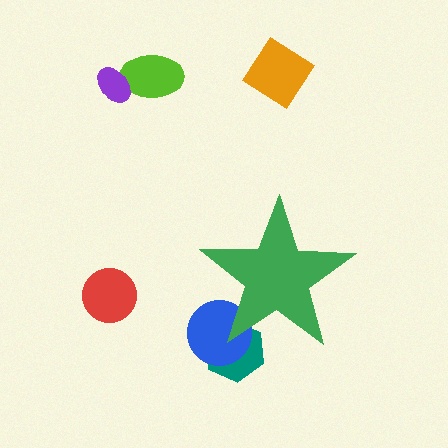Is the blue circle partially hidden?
Yes, the blue circle is partially hidden behind the green star.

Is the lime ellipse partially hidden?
No, the lime ellipse is fully visible.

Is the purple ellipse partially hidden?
No, the purple ellipse is fully visible.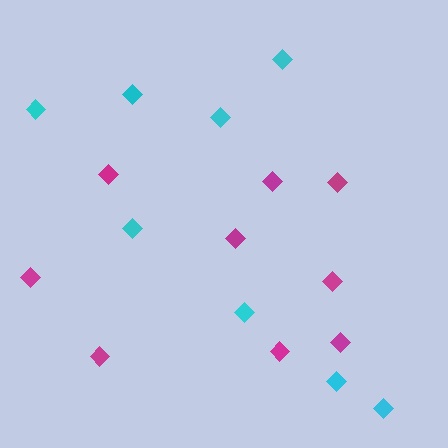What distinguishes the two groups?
There are 2 groups: one group of magenta diamonds (9) and one group of cyan diamonds (8).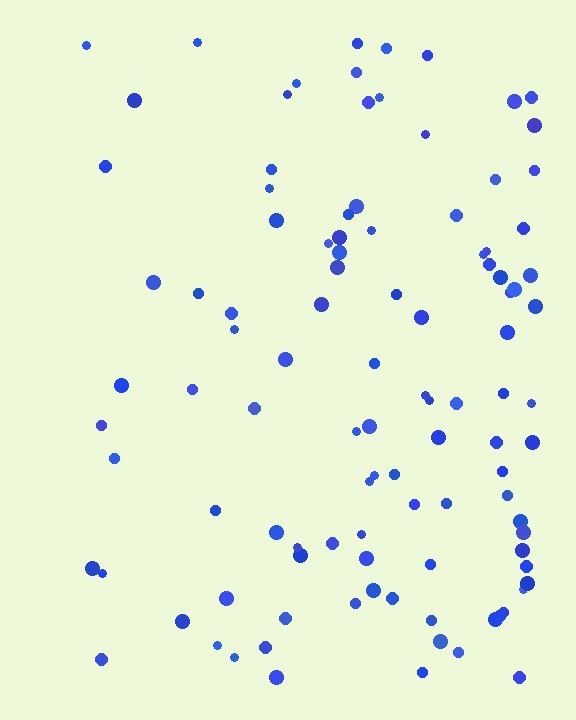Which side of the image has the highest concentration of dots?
The right.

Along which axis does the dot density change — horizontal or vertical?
Horizontal.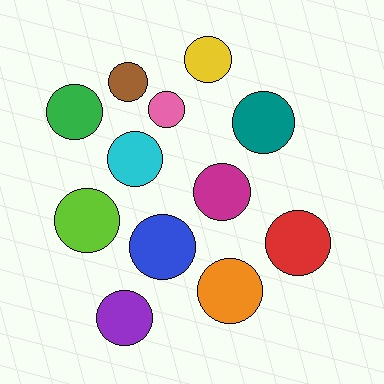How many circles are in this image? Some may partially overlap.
There are 12 circles.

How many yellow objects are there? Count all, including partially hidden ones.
There is 1 yellow object.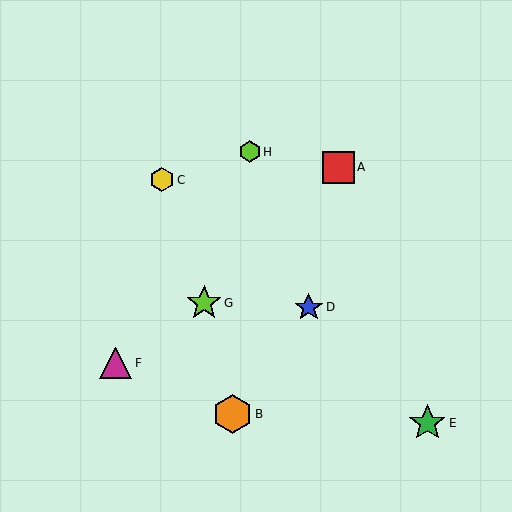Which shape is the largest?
The orange hexagon (labeled B) is the largest.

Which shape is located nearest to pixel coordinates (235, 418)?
The orange hexagon (labeled B) at (232, 414) is nearest to that location.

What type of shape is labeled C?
Shape C is a yellow hexagon.